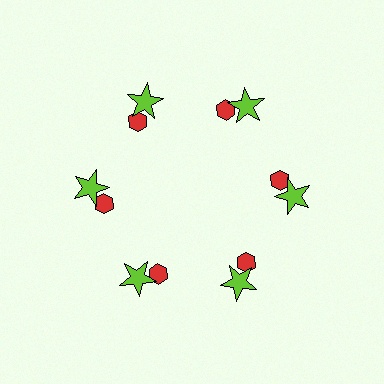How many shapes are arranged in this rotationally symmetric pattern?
There are 12 shapes, arranged in 6 groups of 2.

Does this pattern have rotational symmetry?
Yes, this pattern has 6-fold rotational symmetry. It looks the same after rotating 60 degrees around the center.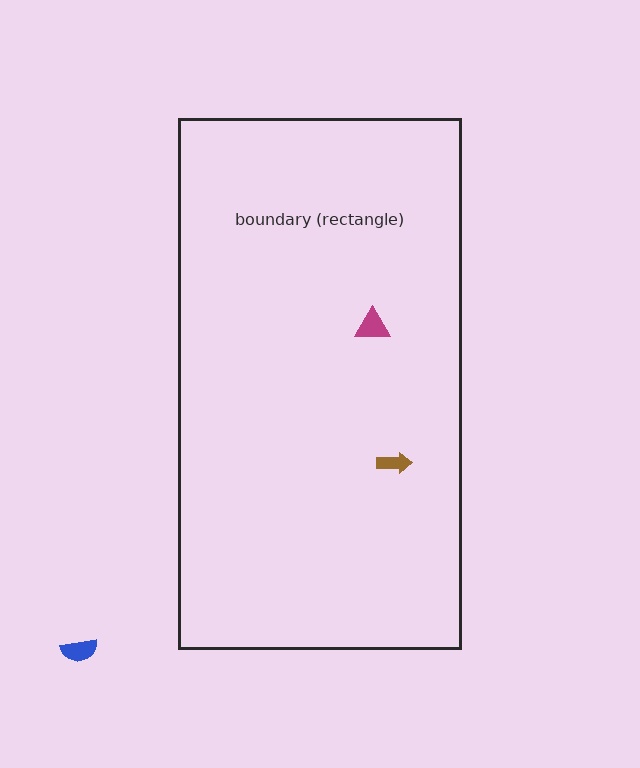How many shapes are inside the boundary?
2 inside, 1 outside.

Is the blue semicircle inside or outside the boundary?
Outside.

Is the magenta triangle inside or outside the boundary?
Inside.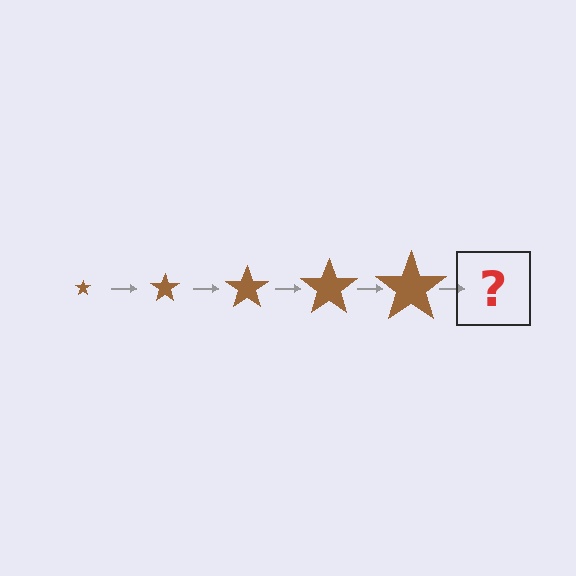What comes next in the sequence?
The next element should be a brown star, larger than the previous one.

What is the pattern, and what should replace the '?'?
The pattern is that the star gets progressively larger each step. The '?' should be a brown star, larger than the previous one.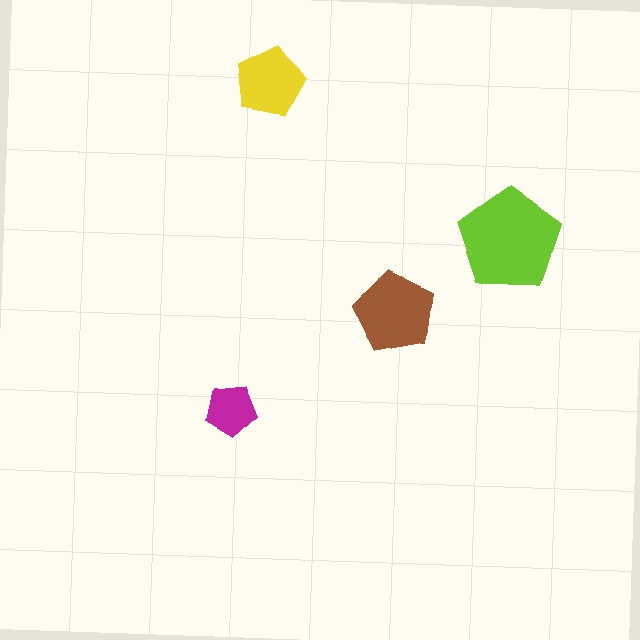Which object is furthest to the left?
The magenta pentagon is leftmost.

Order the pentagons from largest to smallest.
the lime one, the brown one, the yellow one, the magenta one.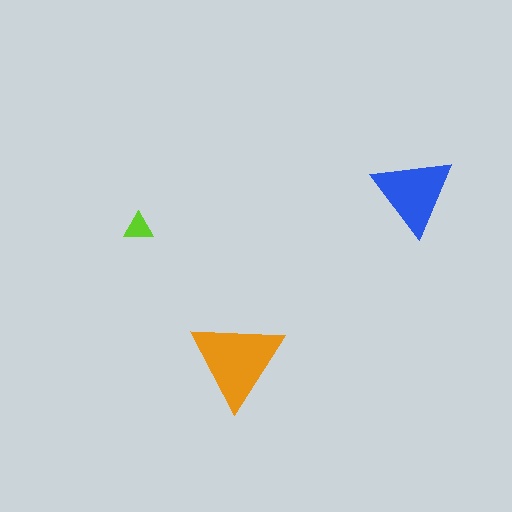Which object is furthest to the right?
The blue triangle is rightmost.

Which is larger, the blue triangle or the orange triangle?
The orange one.